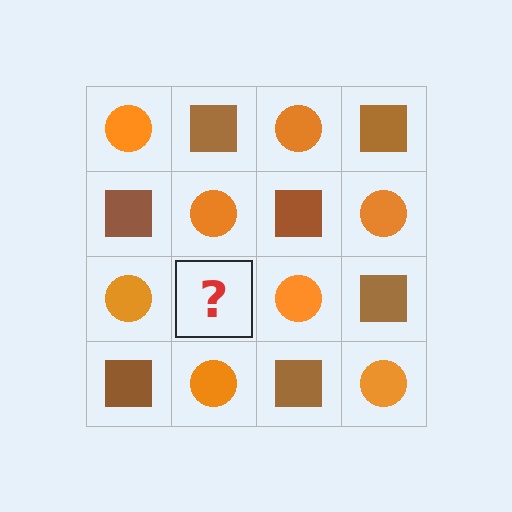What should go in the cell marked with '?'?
The missing cell should contain a brown square.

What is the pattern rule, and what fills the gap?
The rule is that it alternates orange circle and brown square in a checkerboard pattern. The gap should be filled with a brown square.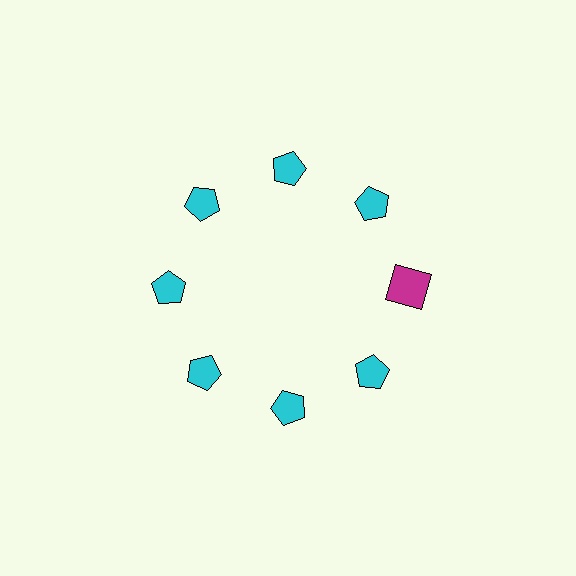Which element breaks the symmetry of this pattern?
The magenta square at roughly the 3 o'clock position breaks the symmetry. All other shapes are cyan pentagons.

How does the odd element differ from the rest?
It differs in both color (magenta instead of cyan) and shape (square instead of pentagon).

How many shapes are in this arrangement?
There are 8 shapes arranged in a ring pattern.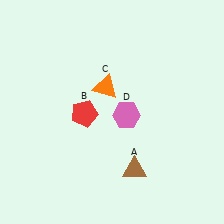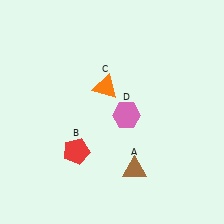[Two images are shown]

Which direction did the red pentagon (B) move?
The red pentagon (B) moved down.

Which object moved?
The red pentagon (B) moved down.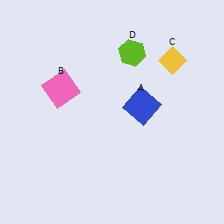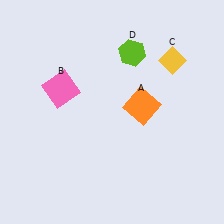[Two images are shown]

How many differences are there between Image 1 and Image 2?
There is 1 difference between the two images.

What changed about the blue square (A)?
In Image 1, A is blue. In Image 2, it changed to orange.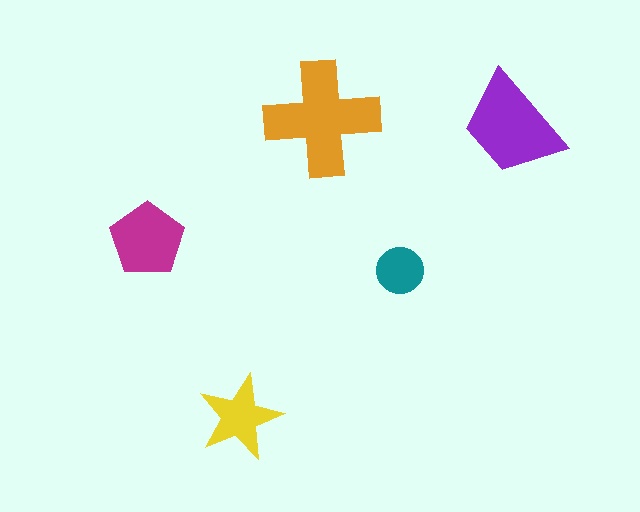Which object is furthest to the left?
The magenta pentagon is leftmost.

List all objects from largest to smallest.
The orange cross, the purple trapezoid, the magenta pentagon, the yellow star, the teal circle.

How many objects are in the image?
There are 5 objects in the image.